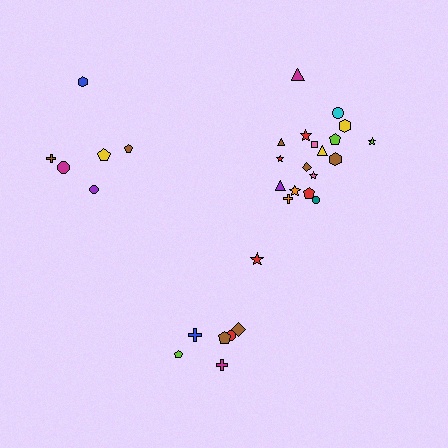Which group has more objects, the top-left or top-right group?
The top-right group.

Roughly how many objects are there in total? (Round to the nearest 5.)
Roughly 30 objects in total.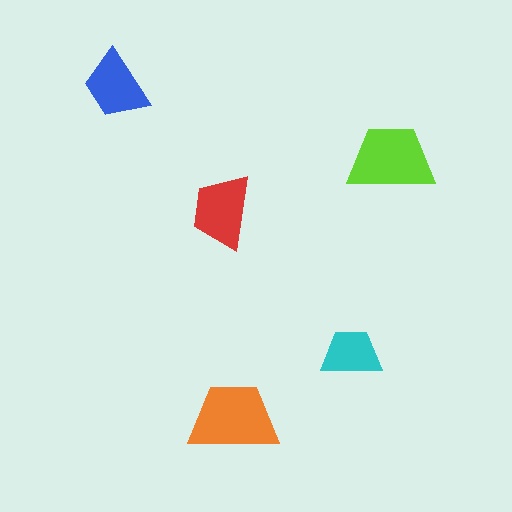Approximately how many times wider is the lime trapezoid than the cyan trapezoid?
About 1.5 times wider.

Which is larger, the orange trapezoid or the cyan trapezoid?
The orange one.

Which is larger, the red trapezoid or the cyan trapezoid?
The red one.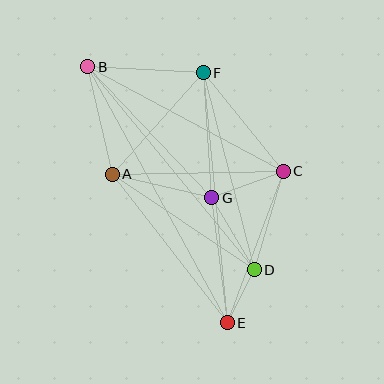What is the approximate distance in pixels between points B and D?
The distance between B and D is approximately 263 pixels.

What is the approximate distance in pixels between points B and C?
The distance between B and C is approximately 221 pixels.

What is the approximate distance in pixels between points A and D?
The distance between A and D is approximately 171 pixels.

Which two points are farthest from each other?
Points B and E are farthest from each other.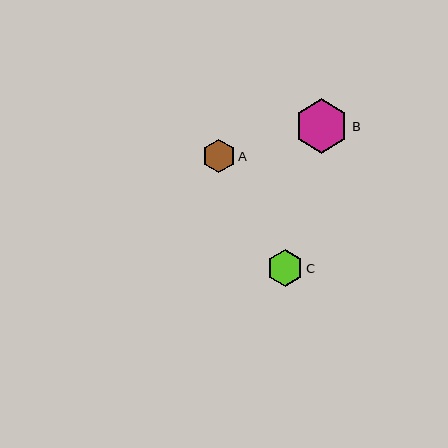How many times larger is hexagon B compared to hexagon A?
Hexagon B is approximately 1.6 times the size of hexagon A.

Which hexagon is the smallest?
Hexagon A is the smallest with a size of approximately 33 pixels.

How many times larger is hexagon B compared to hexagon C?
Hexagon B is approximately 1.5 times the size of hexagon C.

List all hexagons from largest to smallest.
From largest to smallest: B, C, A.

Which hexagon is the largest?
Hexagon B is the largest with a size of approximately 54 pixels.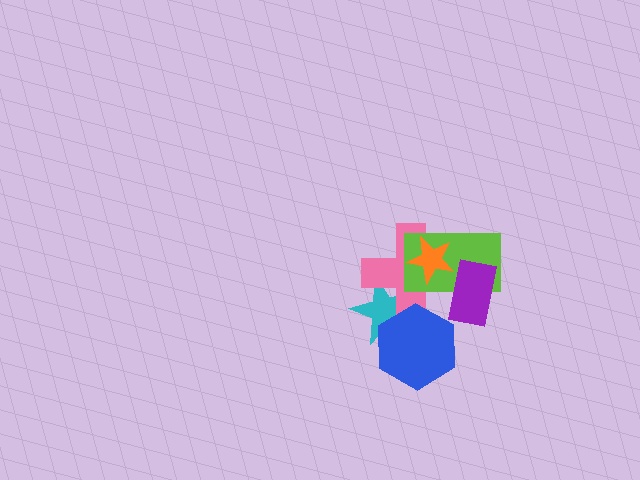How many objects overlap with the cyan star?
2 objects overlap with the cyan star.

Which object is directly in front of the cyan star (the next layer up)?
The pink cross is directly in front of the cyan star.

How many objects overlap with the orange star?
2 objects overlap with the orange star.